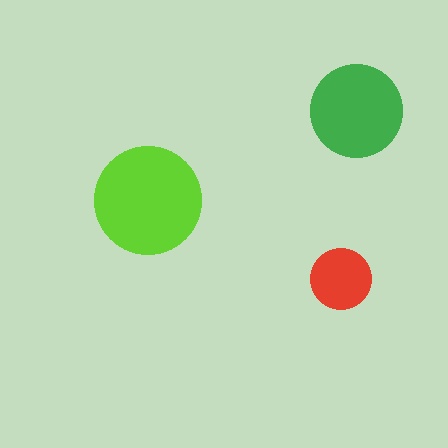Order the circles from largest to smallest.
the lime one, the green one, the red one.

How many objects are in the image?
There are 3 objects in the image.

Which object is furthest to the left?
The lime circle is leftmost.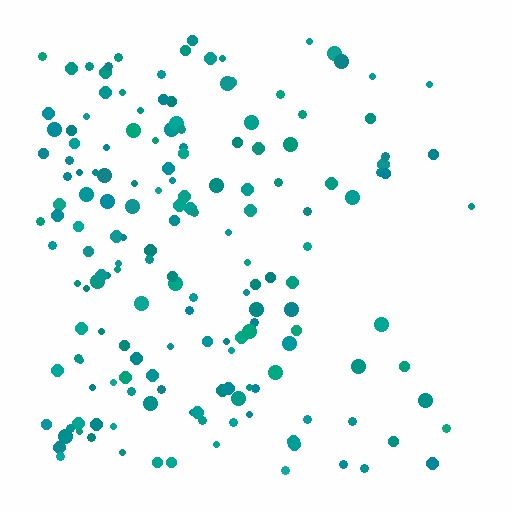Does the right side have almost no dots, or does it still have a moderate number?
Still a moderate number, just noticeably fewer than the left.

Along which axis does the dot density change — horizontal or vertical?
Horizontal.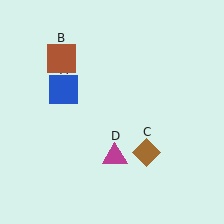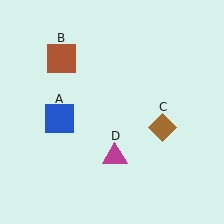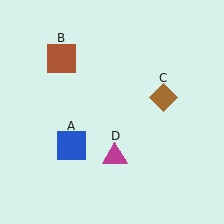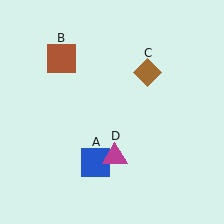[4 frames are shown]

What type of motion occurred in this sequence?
The blue square (object A), brown diamond (object C) rotated counterclockwise around the center of the scene.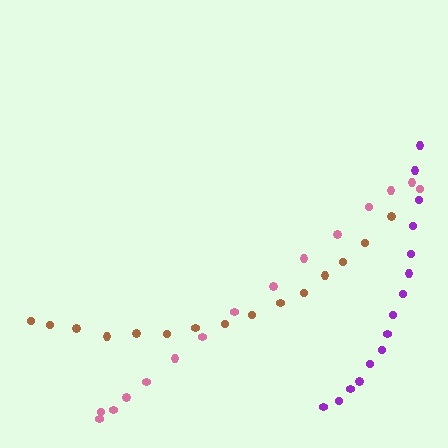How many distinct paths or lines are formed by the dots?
There are 3 distinct paths.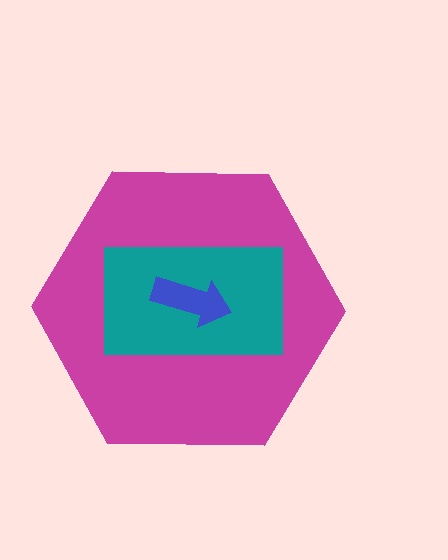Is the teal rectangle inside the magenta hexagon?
Yes.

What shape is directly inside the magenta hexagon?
The teal rectangle.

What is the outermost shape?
The magenta hexagon.